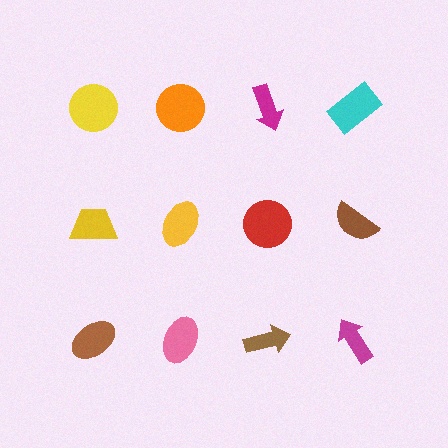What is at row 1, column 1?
A yellow circle.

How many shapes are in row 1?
4 shapes.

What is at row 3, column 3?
A brown arrow.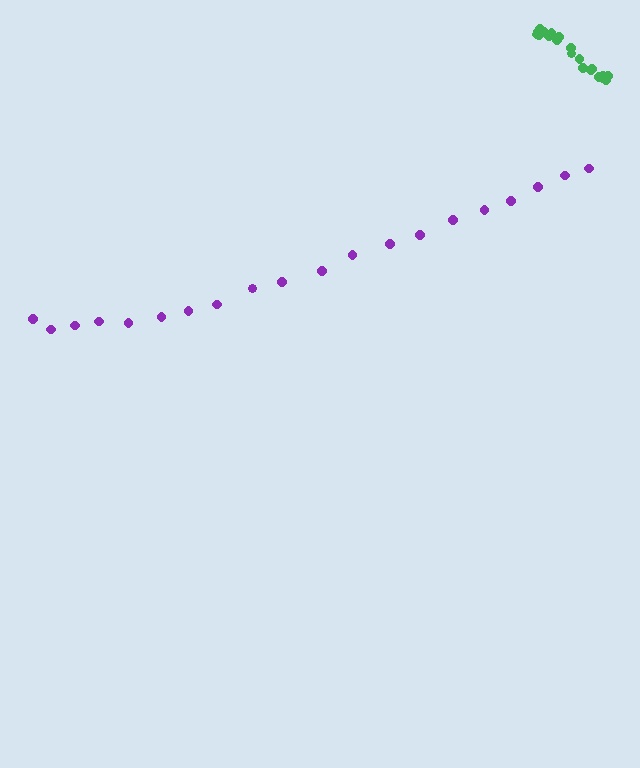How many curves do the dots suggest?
There are 2 distinct paths.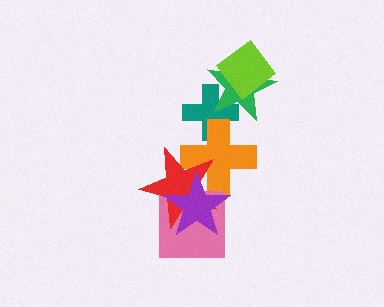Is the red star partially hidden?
Yes, it is partially covered by another shape.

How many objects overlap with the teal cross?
2 objects overlap with the teal cross.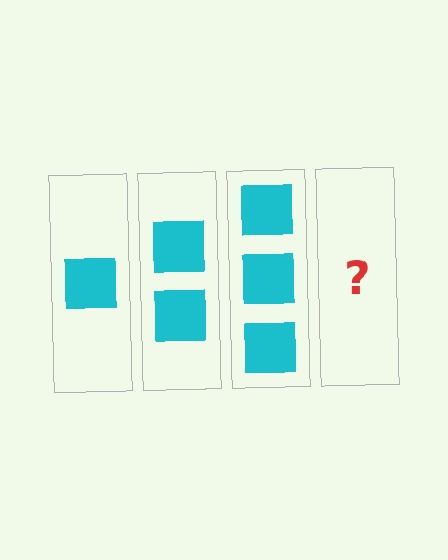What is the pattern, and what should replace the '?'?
The pattern is that each step adds one more square. The '?' should be 4 squares.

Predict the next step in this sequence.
The next step is 4 squares.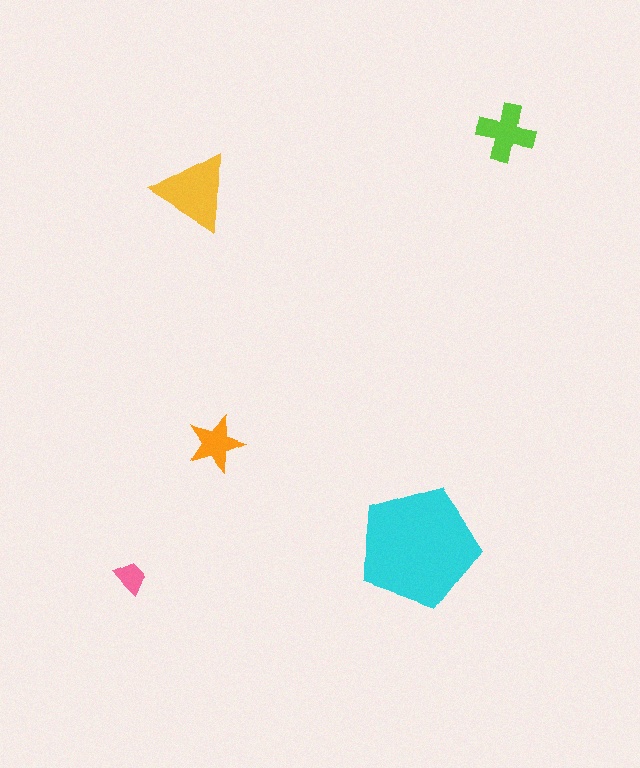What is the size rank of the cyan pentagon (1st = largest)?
1st.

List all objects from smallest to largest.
The pink trapezoid, the orange star, the lime cross, the yellow triangle, the cyan pentagon.